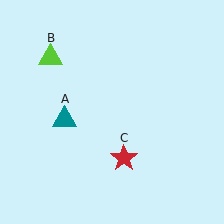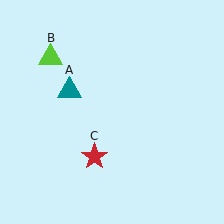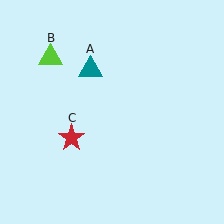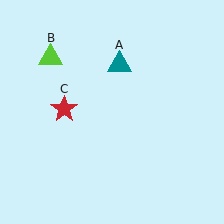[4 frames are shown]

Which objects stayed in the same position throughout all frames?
Lime triangle (object B) remained stationary.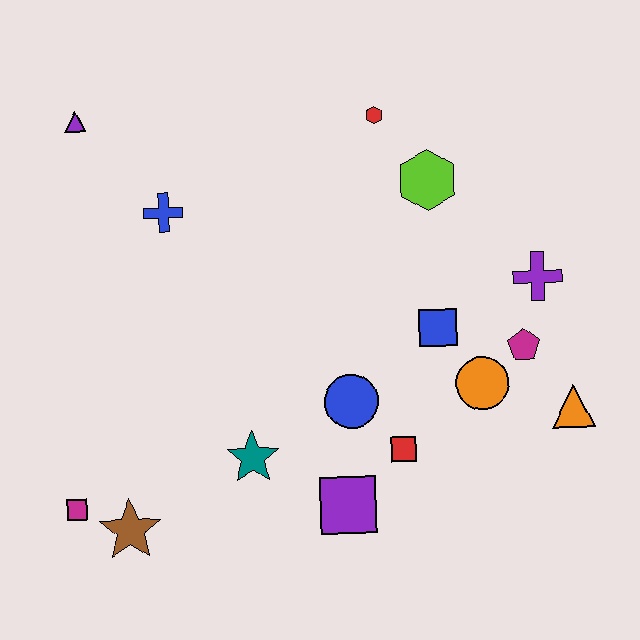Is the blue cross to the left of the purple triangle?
No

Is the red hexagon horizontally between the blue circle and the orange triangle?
Yes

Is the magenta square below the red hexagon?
Yes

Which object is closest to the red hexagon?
The lime hexagon is closest to the red hexagon.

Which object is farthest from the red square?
The purple triangle is farthest from the red square.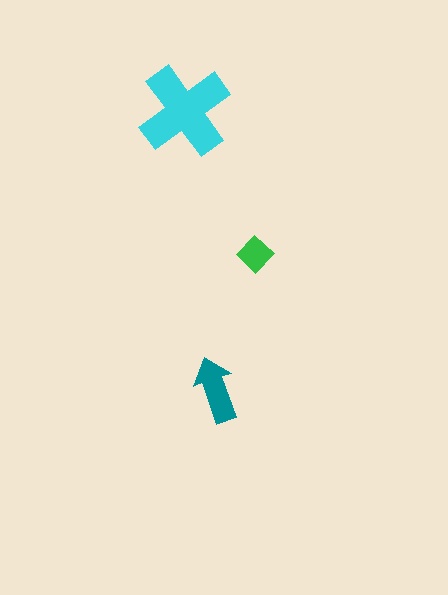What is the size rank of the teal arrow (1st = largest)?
2nd.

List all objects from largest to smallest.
The cyan cross, the teal arrow, the green diamond.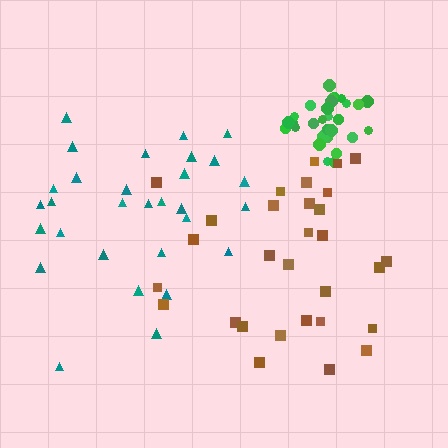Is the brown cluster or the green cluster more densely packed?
Green.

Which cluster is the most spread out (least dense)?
Brown.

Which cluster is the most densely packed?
Green.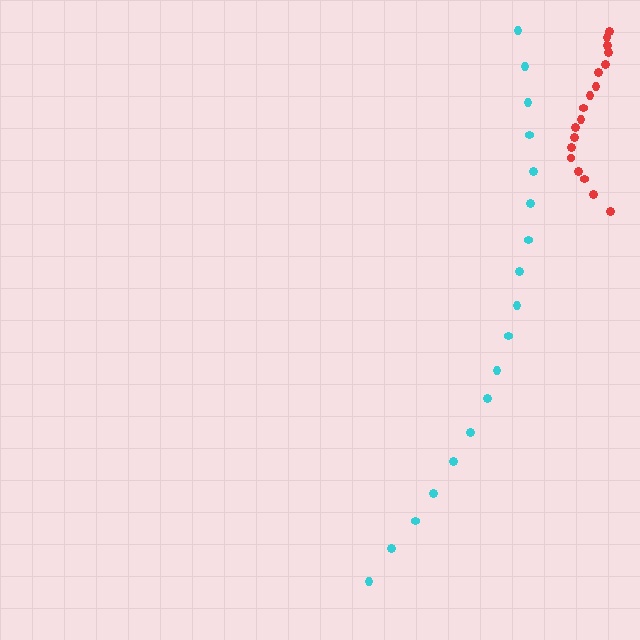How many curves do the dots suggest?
There are 2 distinct paths.